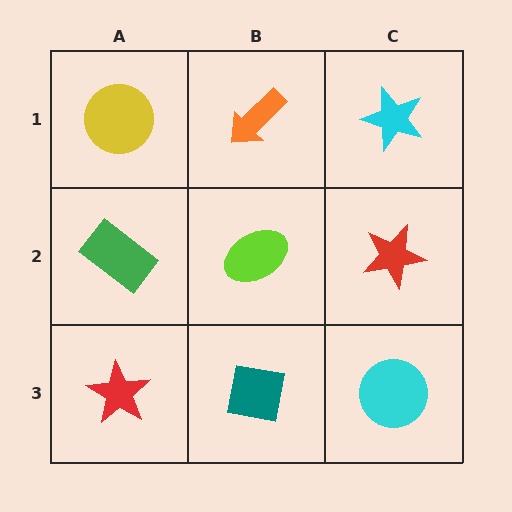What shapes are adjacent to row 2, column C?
A cyan star (row 1, column C), a cyan circle (row 3, column C), a lime ellipse (row 2, column B).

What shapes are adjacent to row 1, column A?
A green rectangle (row 2, column A), an orange arrow (row 1, column B).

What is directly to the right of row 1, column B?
A cyan star.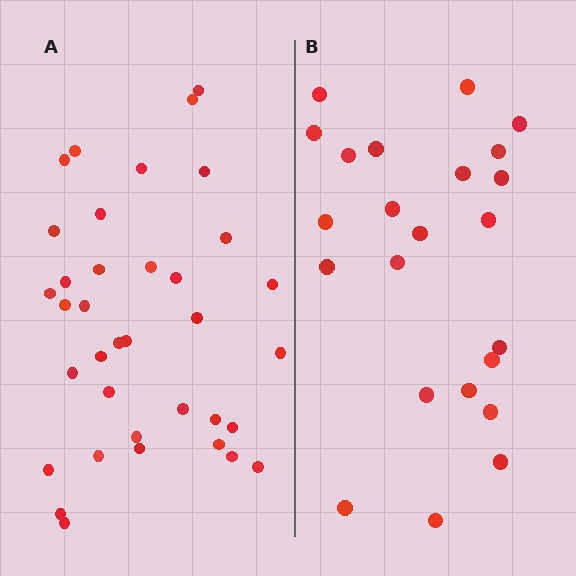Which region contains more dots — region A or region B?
Region A (the left region) has more dots.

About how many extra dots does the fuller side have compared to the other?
Region A has approximately 15 more dots than region B.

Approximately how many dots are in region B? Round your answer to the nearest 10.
About 20 dots. (The exact count is 23, which rounds to 20.)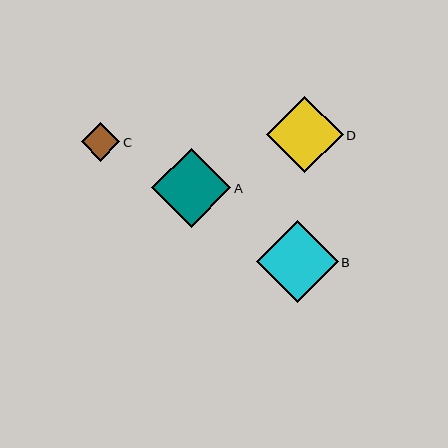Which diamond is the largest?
Diamond B is the largest with a size of approximately 81 pixels.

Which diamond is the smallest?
Diamond C is the smallest with a size of approximately 39 pixels.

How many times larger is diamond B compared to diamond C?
Diamond B is approximately 2.1 times the size of diamond C.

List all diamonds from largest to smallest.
From largest to smallest: B, A, D, C.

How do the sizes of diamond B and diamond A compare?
Diamond B and diamond A are approximately the same size.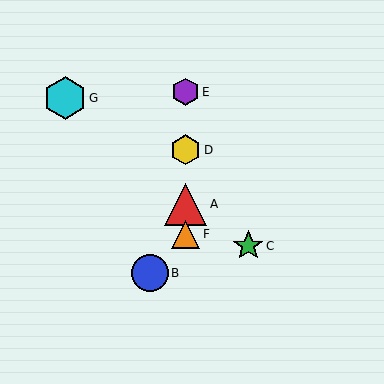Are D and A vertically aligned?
Yes, both are at x≈186.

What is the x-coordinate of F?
Object F is at x≈186.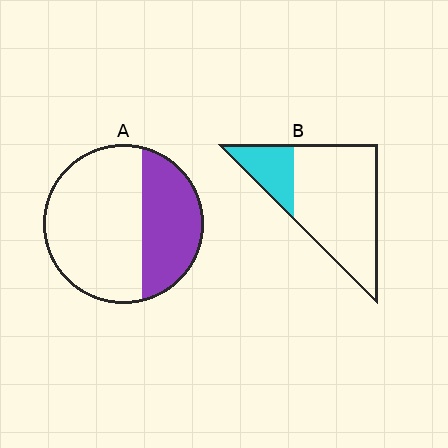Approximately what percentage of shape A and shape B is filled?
A is approximately 35% and B is approximately 25%.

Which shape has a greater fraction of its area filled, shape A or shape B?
Shape A.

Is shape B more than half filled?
No.